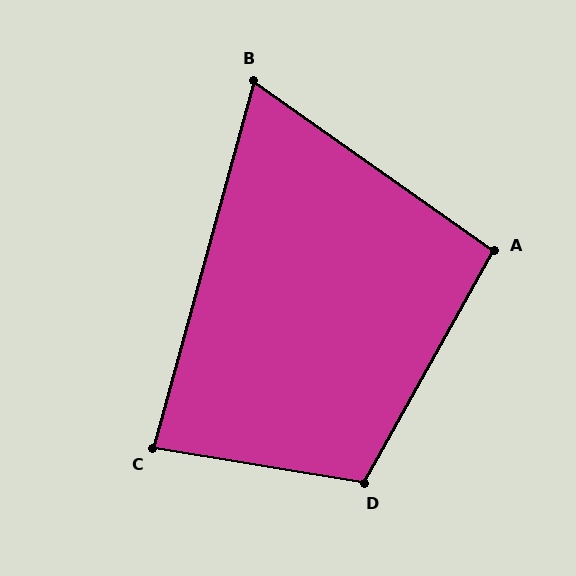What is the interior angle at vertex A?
Approximately 96 degrees (obtuse).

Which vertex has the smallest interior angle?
B, at approximately 70 degrees.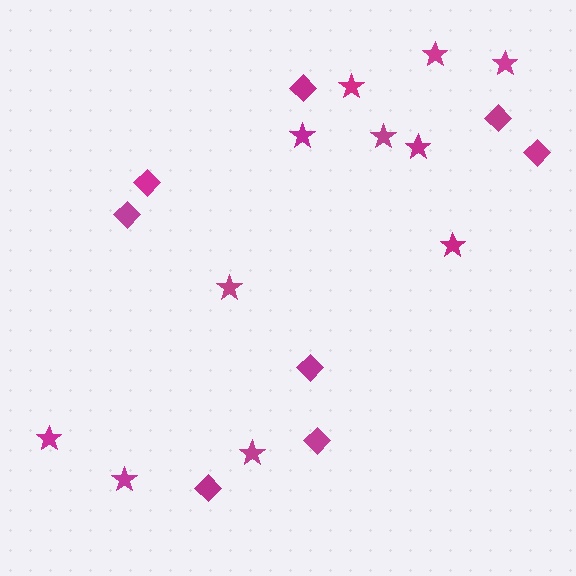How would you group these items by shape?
There are 2 groups: one group of stars (11) and one group of diamonds (8).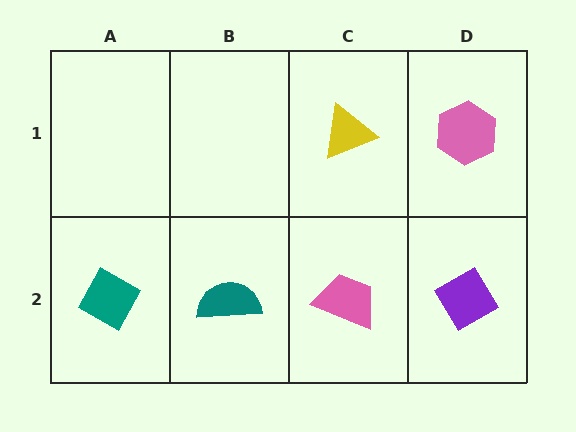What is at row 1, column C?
A yellow triangle.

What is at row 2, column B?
A teal semicircle.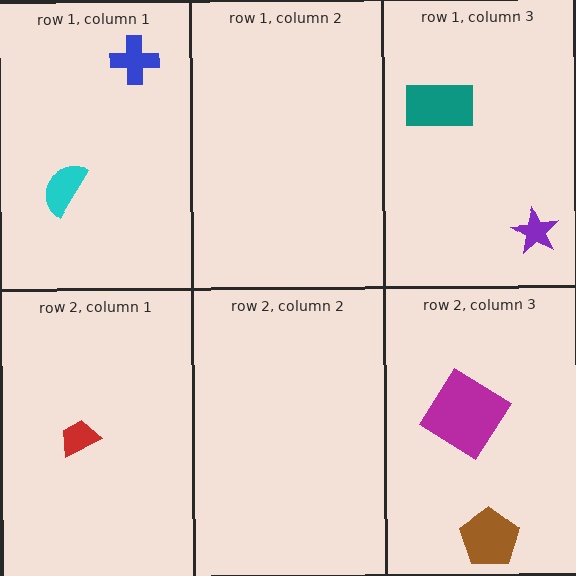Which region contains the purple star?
The row 1, column 3 region.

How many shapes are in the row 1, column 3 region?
2.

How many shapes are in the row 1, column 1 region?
2.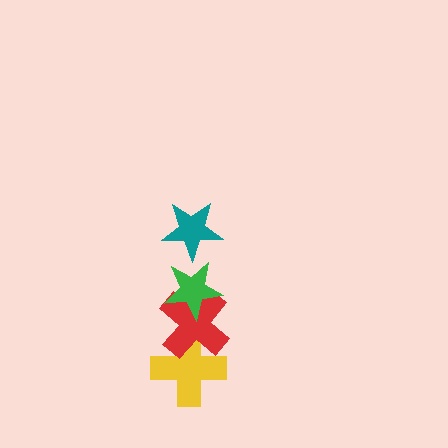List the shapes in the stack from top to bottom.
From top to bottom: the teal star, the green star, the red cross, the yellow cross.